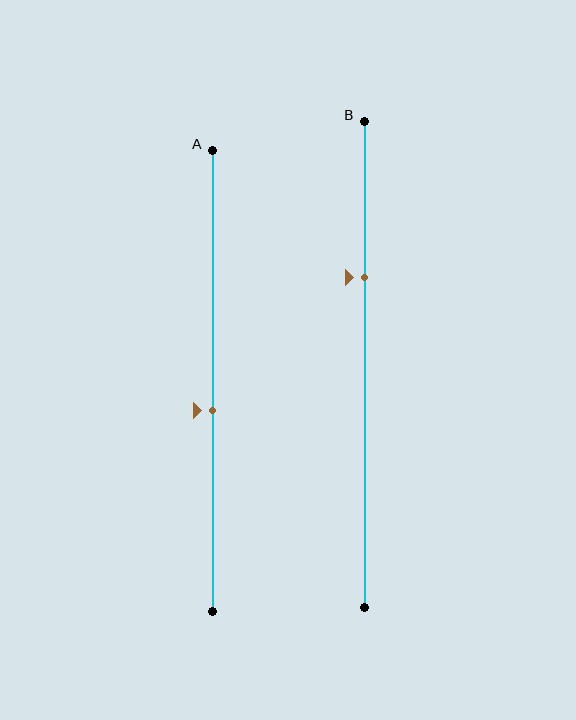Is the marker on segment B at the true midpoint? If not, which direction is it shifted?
No, the marker on segment B is shifted upward by about 18% of the segment length.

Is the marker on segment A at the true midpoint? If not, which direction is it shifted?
No, the marker on segment A is shifted downward by about 6% of the segment length.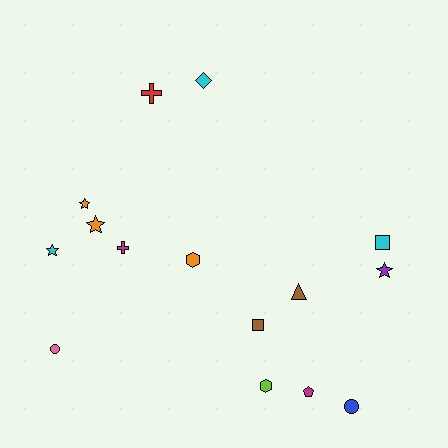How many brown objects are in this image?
There are 2 brown objects.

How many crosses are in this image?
There are 2 crosses.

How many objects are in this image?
There are 15 objects.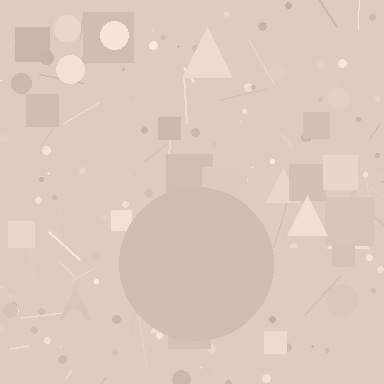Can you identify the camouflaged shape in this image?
The camouflaged shape is a circle.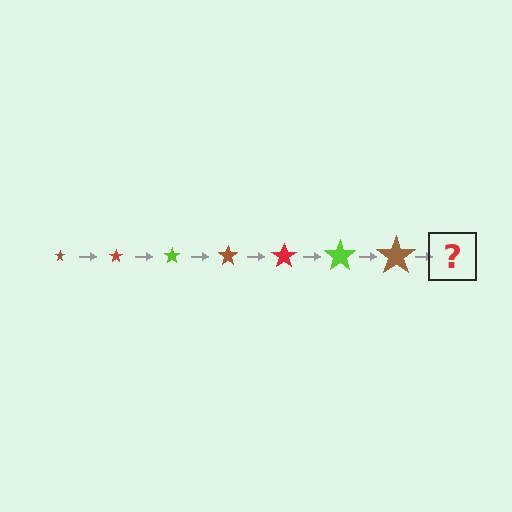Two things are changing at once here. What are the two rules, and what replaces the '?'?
The two rules are that the star grows larger each step and the color cycles through brown, red, and lime. The '?' should be a red star, larger than the previous one.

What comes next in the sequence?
The next element should be a red star, larger than the previous one.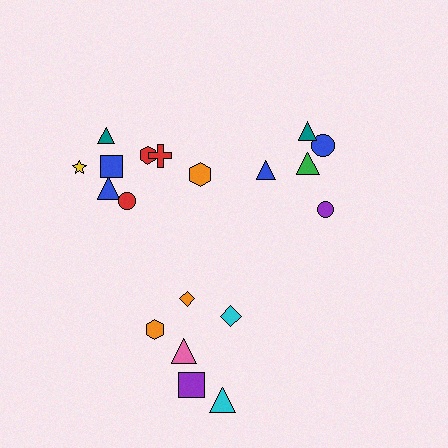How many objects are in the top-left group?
There are 8 objects.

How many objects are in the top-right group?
There are 5 objects.